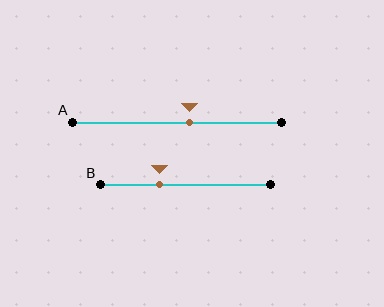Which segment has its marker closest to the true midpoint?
Segment A has its marker closest to the true midpoint.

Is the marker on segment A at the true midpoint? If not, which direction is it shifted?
No, the marker on segment A is shifted to the right by about 6% of the segment length.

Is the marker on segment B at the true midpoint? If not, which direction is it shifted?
No, the marker on segment B is shifted to the left by about 15% of the segment length.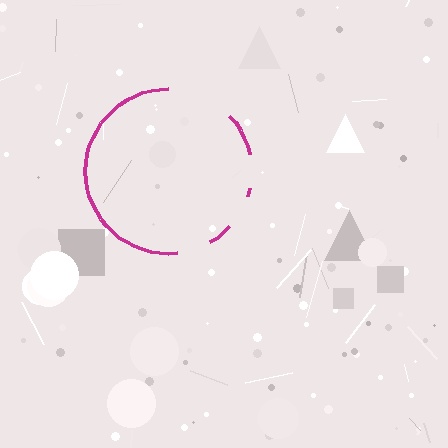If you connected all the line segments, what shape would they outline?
They would outline a circle.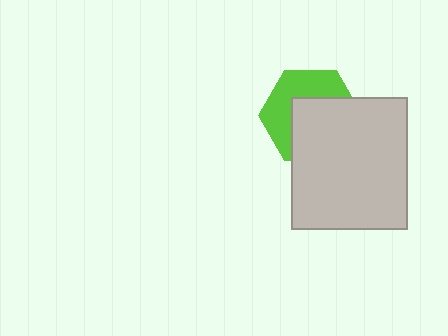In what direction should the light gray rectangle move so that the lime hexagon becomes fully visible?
The light gray rectangle should move toward the lower-right. That is the shortest direction to clear the overlap and leave the lime hexagon fully visible.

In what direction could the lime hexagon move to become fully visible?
The lime hexagon could move toward the upper-left. That would shift it out from behind the light gray rectangle entirely.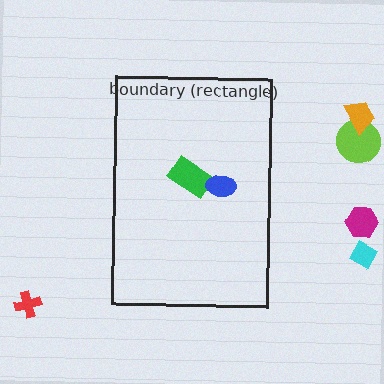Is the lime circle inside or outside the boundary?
Outside.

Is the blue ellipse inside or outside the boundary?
Inside.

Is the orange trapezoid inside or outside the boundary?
Outside.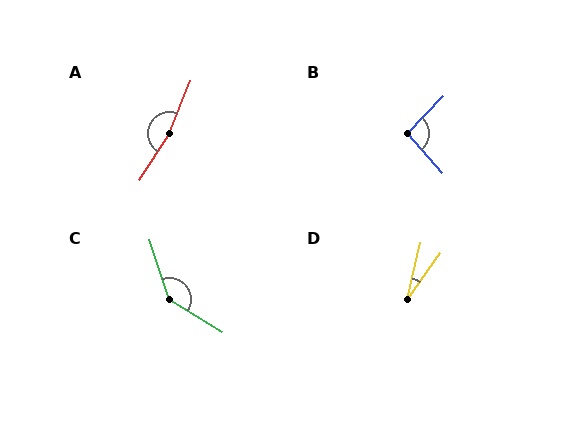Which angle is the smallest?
D, at approximately 22 degrees.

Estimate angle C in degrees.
Approximately 140 degrees.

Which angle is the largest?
A, at approximately 169 degrees.